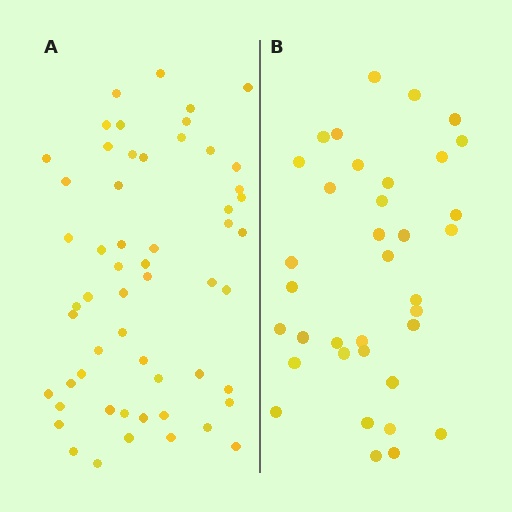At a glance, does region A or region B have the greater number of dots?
Region A (the left region) has more dots.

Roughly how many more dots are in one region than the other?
Region A has approximately 20 more dots than region B.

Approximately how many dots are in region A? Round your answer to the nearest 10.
About 60 dots. (The exact count is 56, which rounds to 60.)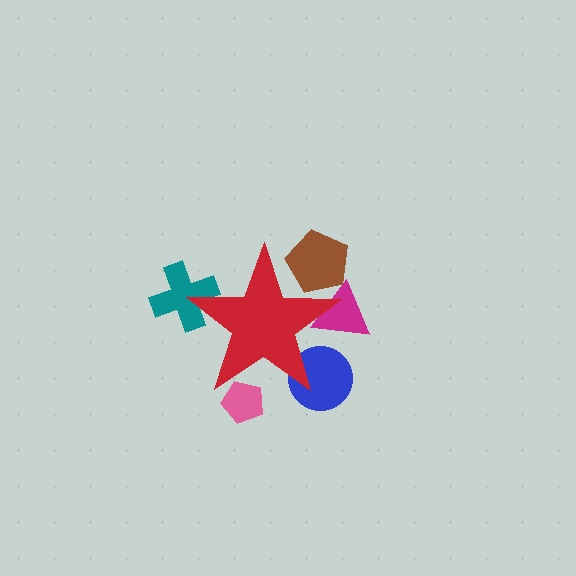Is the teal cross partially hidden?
Yes, the teal cross is partially hidden behind the red star.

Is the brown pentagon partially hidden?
Yes, the brown pentagon is partially hidden behind the red star.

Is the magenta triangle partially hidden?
Yes, the magenta triangle is partially hidden behind the red star.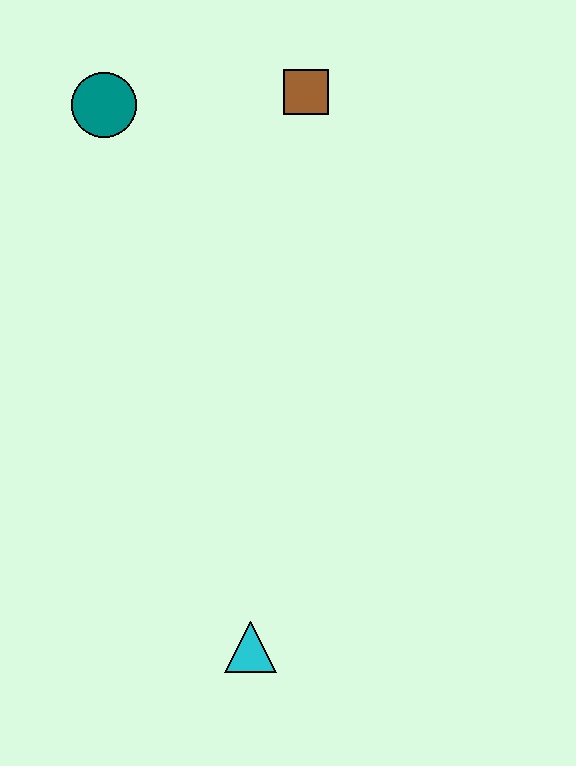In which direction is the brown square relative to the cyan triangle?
The brown square is above the cyan triangle.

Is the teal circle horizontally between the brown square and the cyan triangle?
No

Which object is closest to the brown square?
The teal circle is closest to the brown square.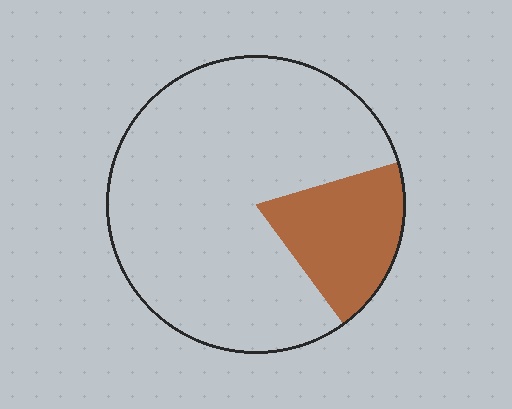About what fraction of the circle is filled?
About one fifth (1/5).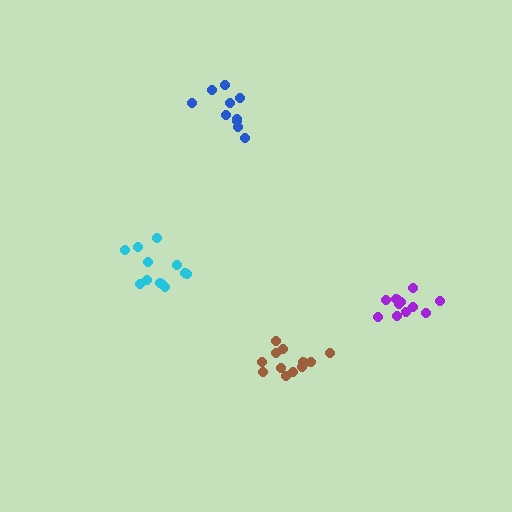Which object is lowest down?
The brown cluster is bottommost.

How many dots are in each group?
Group 1: 12 dots, Group 2: 12 dots, Group 3: 13 dots, Group 4: 10 dots (47 total).